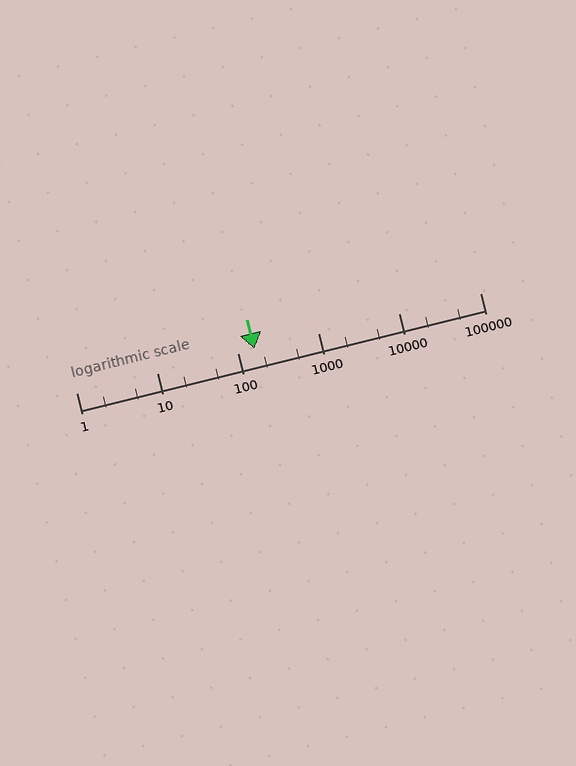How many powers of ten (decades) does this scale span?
The scale spans 5 decades, from 1 to 100000.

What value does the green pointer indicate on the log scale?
The pointer indicates approximately 160.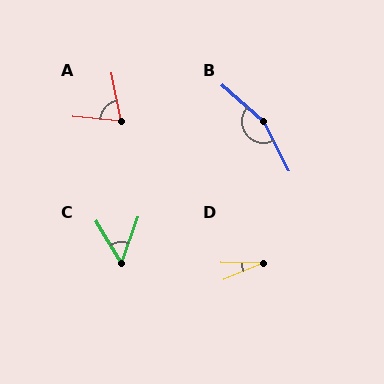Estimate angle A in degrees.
Approximately 73 degrees.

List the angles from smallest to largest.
D (23°), C (51°), A (73°), B (159°).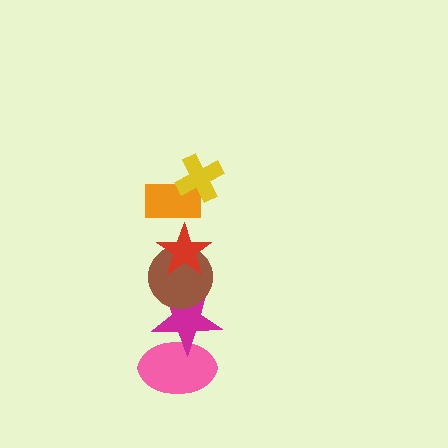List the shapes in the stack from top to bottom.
From top to bottom: the yellow cross, the orange rectangle, the red star, the brown circle, the magenta star, the pink ellipse.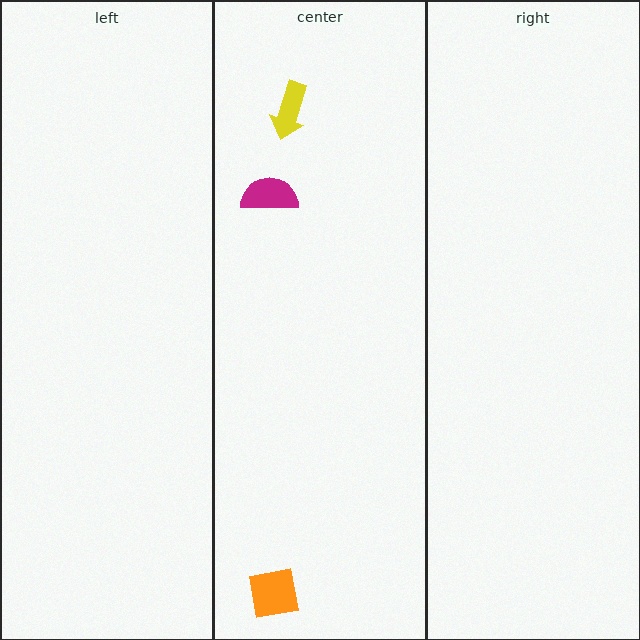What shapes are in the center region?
The magenta semicircle, the yellow arrow, the orange square.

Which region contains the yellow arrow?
The center region.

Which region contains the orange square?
The center region.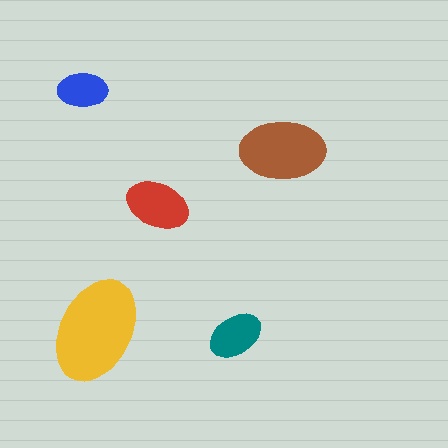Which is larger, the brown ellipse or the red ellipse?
The brown one.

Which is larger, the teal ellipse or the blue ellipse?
The teal one.